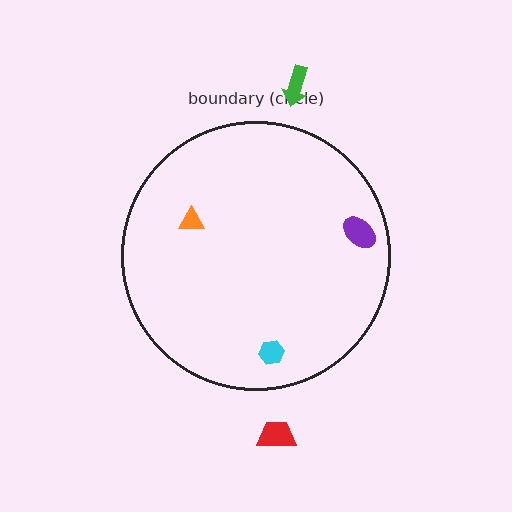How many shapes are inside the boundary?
3 inside, 2 outside.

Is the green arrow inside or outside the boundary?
Outside.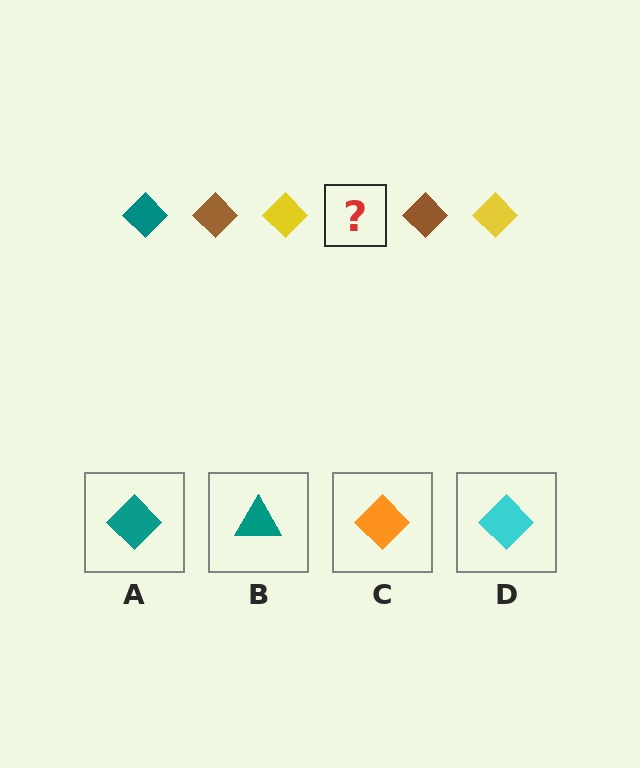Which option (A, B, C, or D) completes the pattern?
A.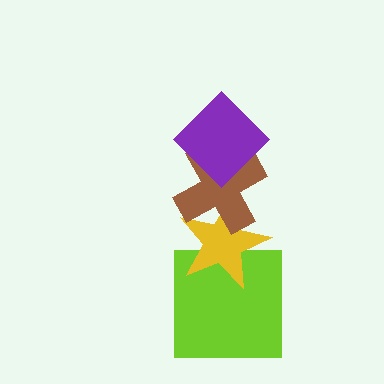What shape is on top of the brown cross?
The purple diamond is on top of the brown cross.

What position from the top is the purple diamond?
The purple diamond is 1st from the top.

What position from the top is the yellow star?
The yellow star is 3rd from the top.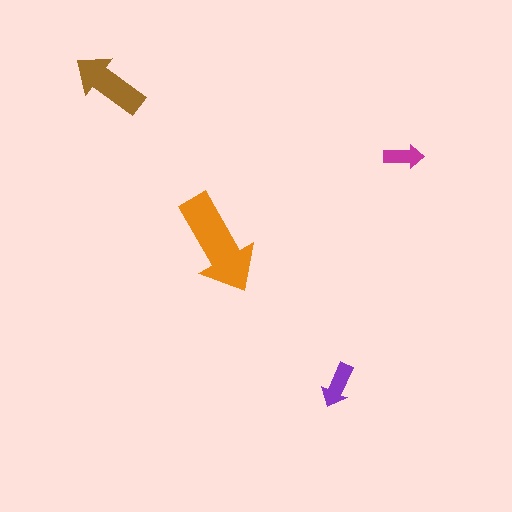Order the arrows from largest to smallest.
the orange one, the brown one, the purple one, the magenta one.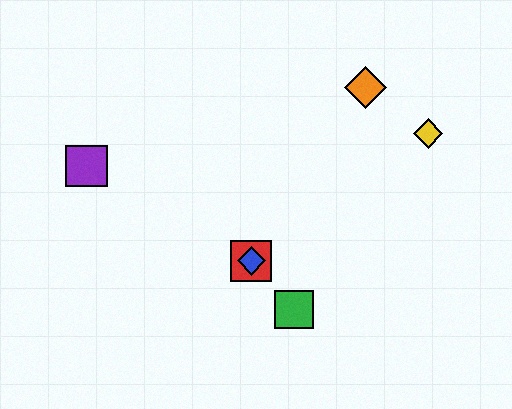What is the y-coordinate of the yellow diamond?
The yellow diamond is at y≈134.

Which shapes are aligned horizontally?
The red square, the blue diamond are aligned horizontally.